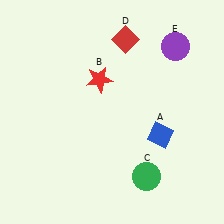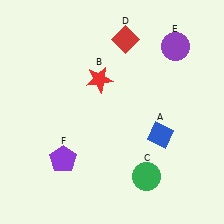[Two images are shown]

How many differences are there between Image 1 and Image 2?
There is 1 difference between the two images.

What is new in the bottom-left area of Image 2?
A purple pentagon (F) was added in the bottom-left area of Image 2.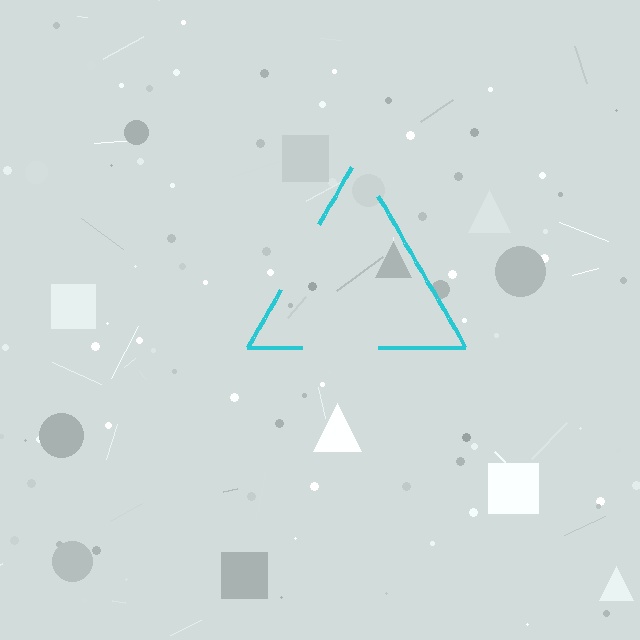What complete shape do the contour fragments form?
The contour fragments form a triangle.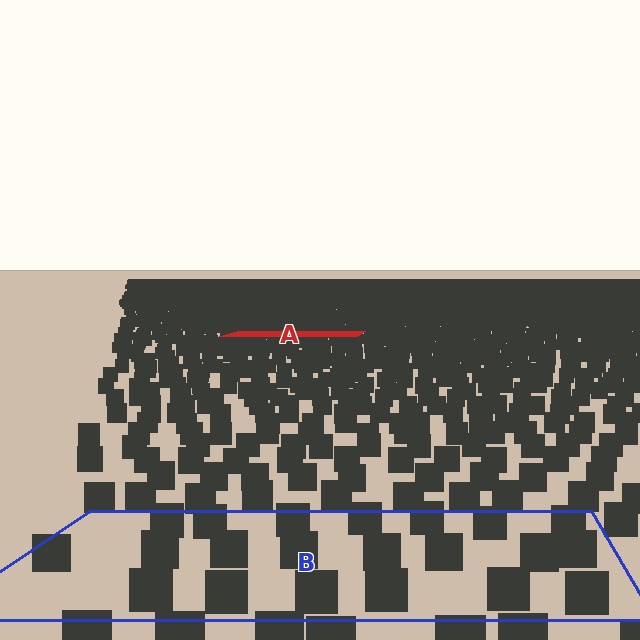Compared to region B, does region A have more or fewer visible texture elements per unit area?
Region A has more texture elements per unit area — they are packed more densely because it is farther away.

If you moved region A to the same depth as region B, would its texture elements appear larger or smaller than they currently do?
They would appear larger. At a closer depth, the same texture elements are projected at a bigger on-screen size.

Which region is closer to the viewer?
Region B is closer. The texture elements there are larger and more spread out.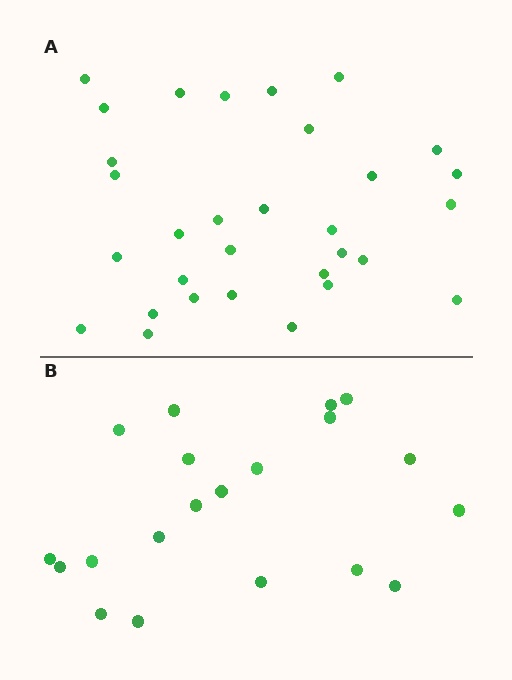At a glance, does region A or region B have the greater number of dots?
Region A (the top region) has more dots.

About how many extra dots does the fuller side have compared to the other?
Region A has roughly 12 or so more dots than region B.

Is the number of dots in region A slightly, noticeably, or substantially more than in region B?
Region A has substantially more. The ratio is roughly 1.6 to 1.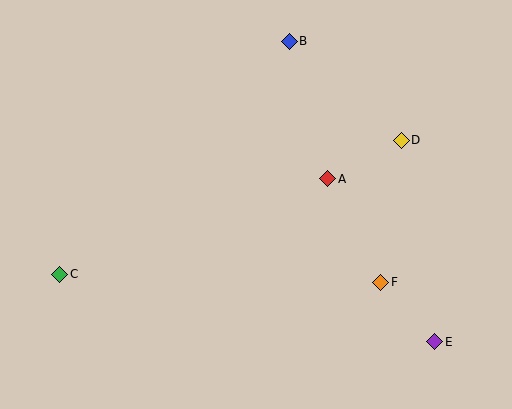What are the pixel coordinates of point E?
Point E is at (435, 342).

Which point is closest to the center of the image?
Point A at (328, 179) is closest to the center.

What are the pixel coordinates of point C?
Point C is at (60, 274).